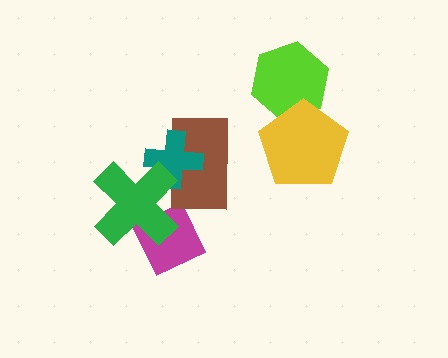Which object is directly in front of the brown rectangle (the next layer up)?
The teal cross is directly in front of the brown rectangle.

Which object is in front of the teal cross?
The green cross is in front of the teal cross.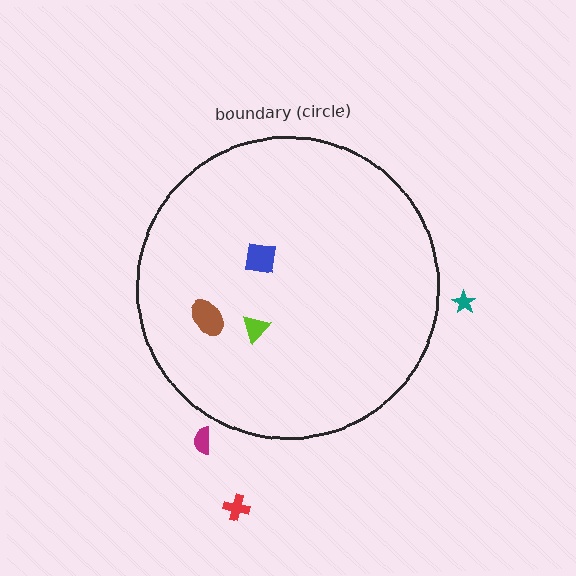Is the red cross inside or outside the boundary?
Outside.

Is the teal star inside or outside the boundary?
Outside.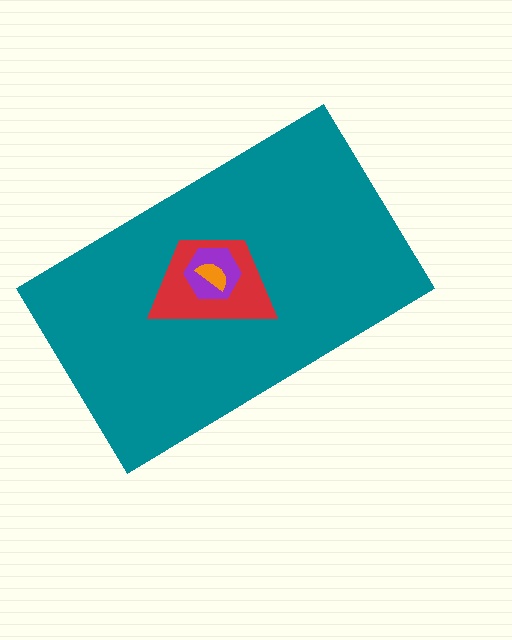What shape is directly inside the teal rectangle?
The red trapezoid.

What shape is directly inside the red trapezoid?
The purple hexagon.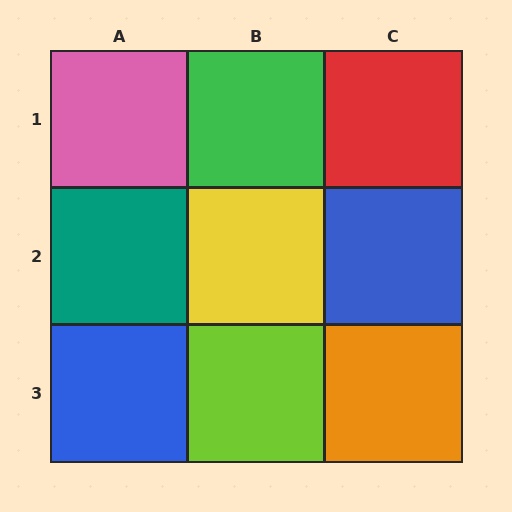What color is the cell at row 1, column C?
Red.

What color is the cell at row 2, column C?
Blue.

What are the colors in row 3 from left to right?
Blue, lime, orange.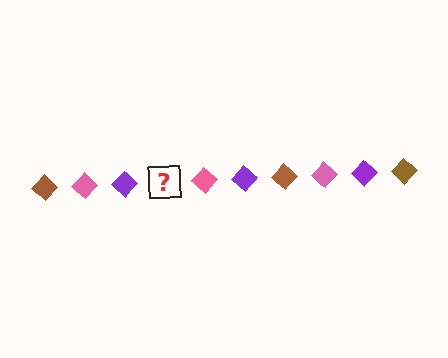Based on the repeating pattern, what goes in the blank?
The blank should be a brown diamond.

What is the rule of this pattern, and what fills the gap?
The rule is that the pattern cycles through brown, pink, purple diamonds. The gap should be filled with a brown diamond.